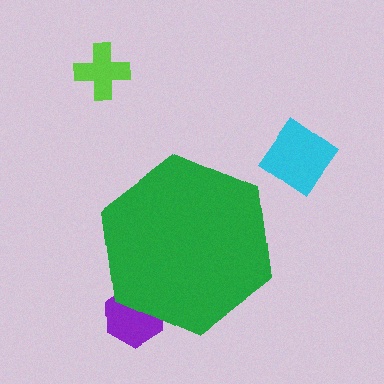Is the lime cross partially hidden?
No, the lime cross is fully visible.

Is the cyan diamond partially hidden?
No, the cyan diamond is fully visible.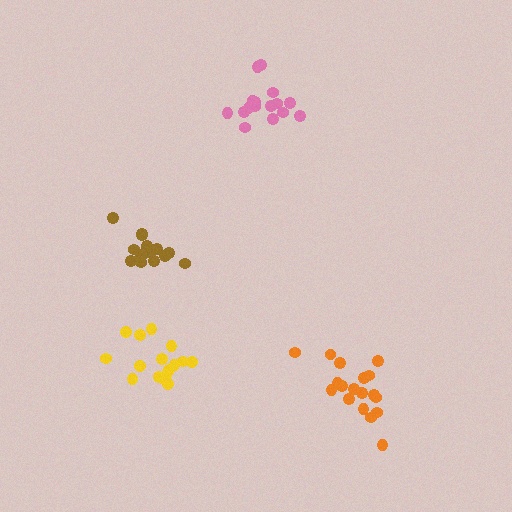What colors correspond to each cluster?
The clusters are colored: yellow, pink, brown, orange.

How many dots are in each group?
Group 1: 17 dots, Group 2: 16 dots, Group 3: 15 dots, Group 4: 18 dots (66 total).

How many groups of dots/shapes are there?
There are 4 groups.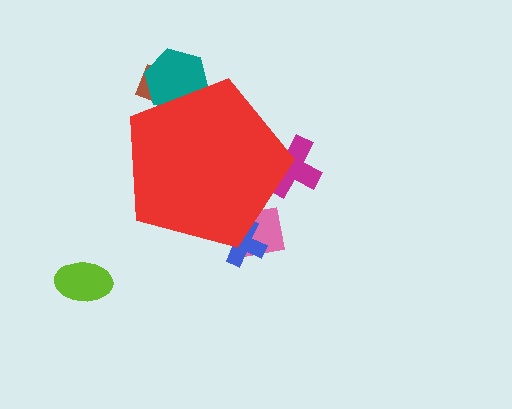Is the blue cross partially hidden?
Yes, the blue cross is partially hidden behind the red pentagon.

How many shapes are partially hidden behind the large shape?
5 shapes are partially hidden.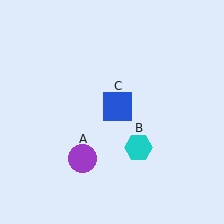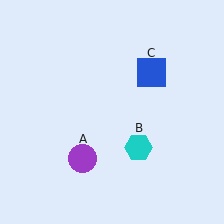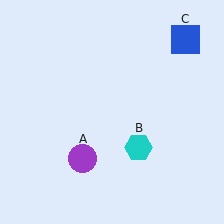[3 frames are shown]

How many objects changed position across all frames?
1 object changed position: blue square (object C).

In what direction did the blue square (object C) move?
The blue square (object C) moved up and to the right.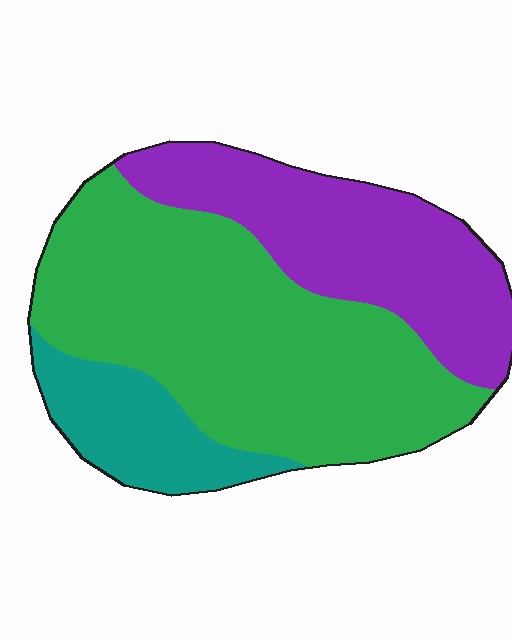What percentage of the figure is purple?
Purple covers roughly 30% of the figure.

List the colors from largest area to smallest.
From largest to smallest: green, purple, teal.